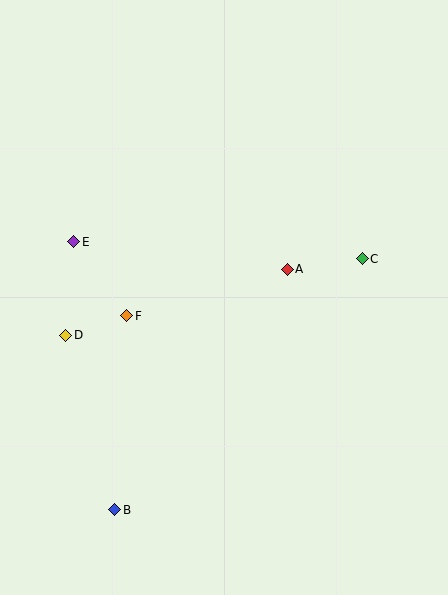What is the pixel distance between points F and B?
The distance between F and B is 194 pixels.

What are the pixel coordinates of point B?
Point B is at (115, 510).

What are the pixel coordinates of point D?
Point D is at (66, 335).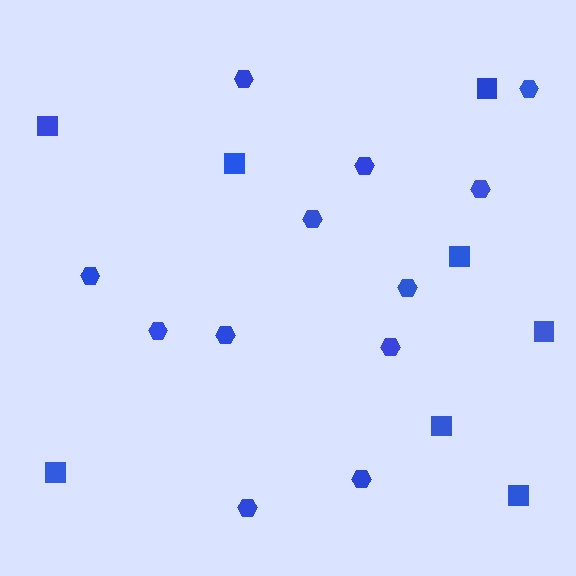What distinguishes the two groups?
There are 2 groups: one group of squares (8) and one group of hexagons (12).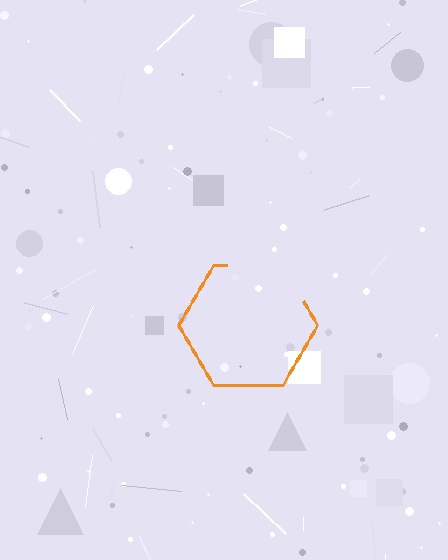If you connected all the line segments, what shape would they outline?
They would outline a hexagon.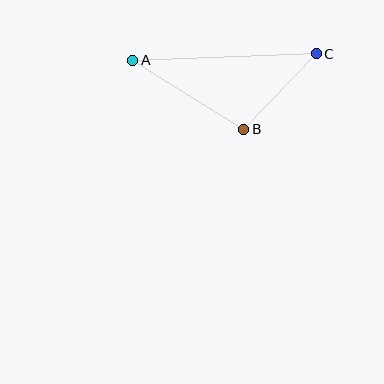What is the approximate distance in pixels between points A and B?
The distance between A and B is approximately 131 pixels.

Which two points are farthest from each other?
Points A and C are farthest from each other.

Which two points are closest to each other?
Points B and C are closest to each other.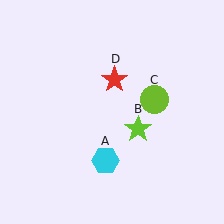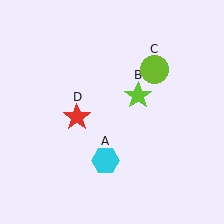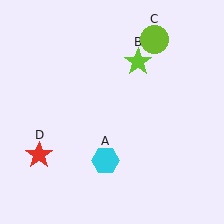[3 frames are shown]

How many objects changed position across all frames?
3 objects changed position: lime star (object B), lime circle (object C), red star (object D).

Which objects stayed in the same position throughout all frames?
Cyan hexagon (object A) remained stationary.